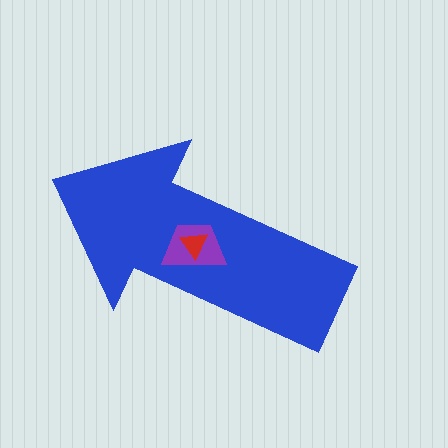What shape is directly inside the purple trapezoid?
The red triangle.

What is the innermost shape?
The red triangle.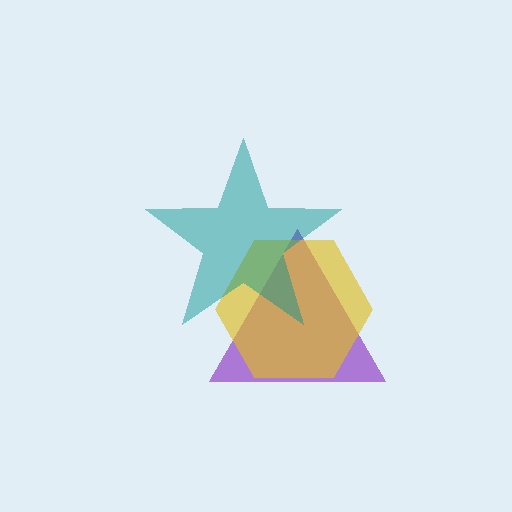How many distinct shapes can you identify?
There are 3 distinct shapes: a purple triangle, a yellow hexagon, a teal star.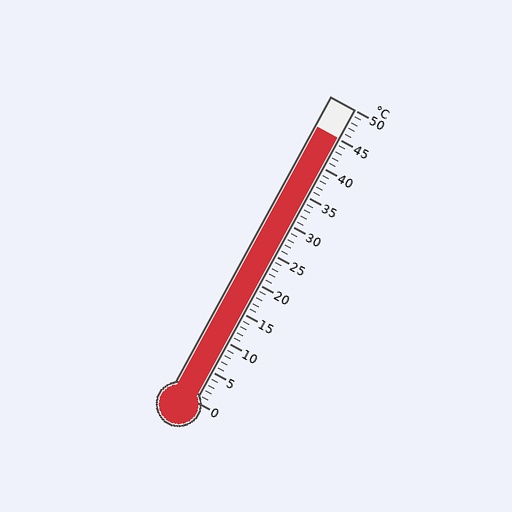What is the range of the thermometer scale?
The thermometer scale ranges from 0°C to 50°C.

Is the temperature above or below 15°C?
The temperature is above 15°C.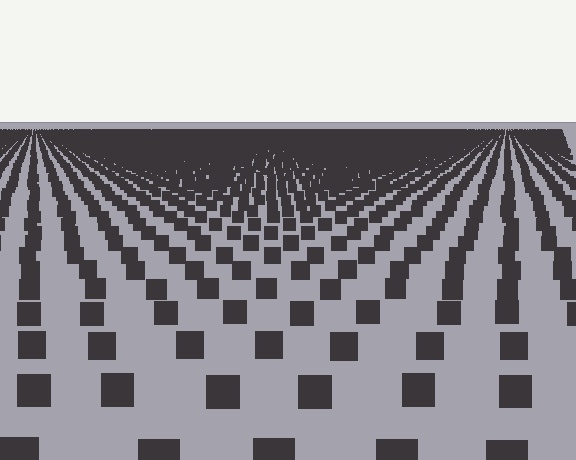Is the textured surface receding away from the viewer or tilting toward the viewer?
The surface is receding away from the viewer. Texture elements get smaller and denser toward the top.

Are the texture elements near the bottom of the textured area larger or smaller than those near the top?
Larger. Near the bottom, elements are closer to the viewer and appear at a bigger on-screen size.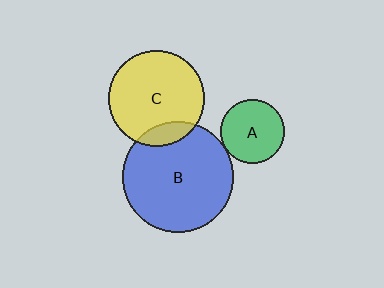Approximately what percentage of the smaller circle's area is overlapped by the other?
Approximately 15%.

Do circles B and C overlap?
Yes.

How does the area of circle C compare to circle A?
Approximately 2.3 times.